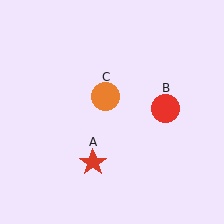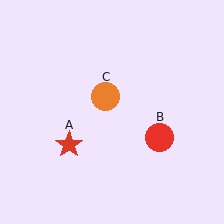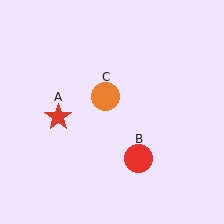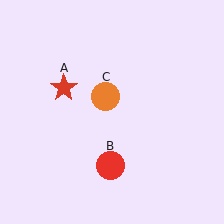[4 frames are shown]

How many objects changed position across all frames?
2 objects changed position: red star (object A), red circle (object B).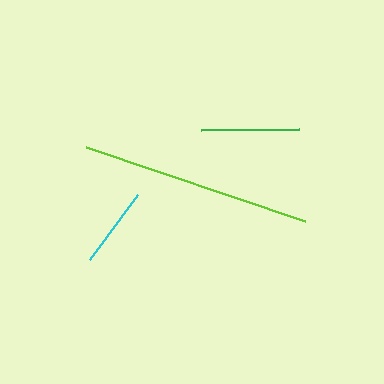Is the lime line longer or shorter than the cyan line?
The lime line is longer than the cyan line.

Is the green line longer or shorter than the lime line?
The lime line is longer than the green line.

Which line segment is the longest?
The lime line is the longest at approximately 230 pixels.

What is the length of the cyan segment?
The cyan segment is approximately 81 pixels long.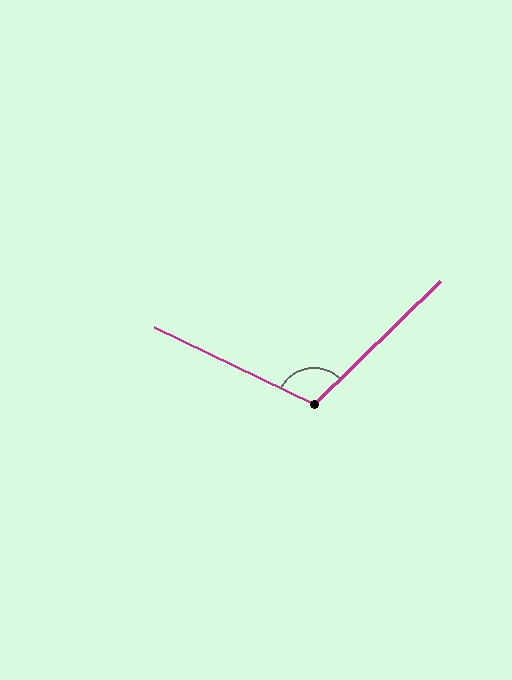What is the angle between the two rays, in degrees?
Approximately 110 degrees.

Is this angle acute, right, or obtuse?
It is obtuse.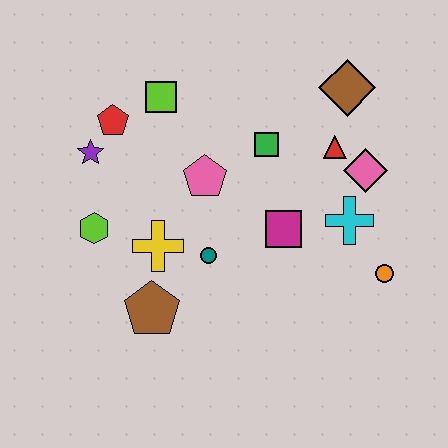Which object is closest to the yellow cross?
The teal circle is closest to the yellow cross.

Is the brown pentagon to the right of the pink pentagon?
No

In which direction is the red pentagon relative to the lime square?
The red pentagon is to the left of the lime square.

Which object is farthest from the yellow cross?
The brown diamond is farthest from the yellow cross.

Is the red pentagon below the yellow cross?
No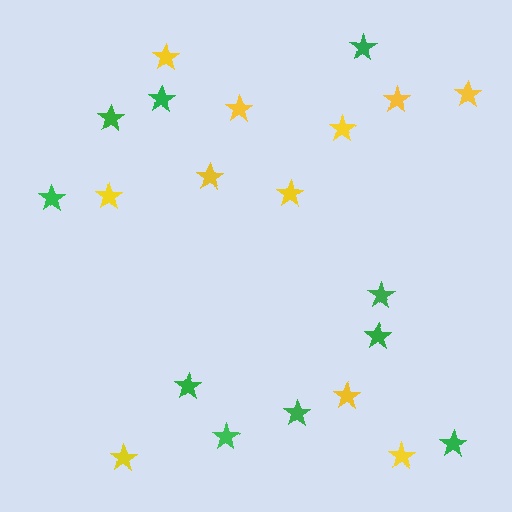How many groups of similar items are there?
There are 2 groups: one group of yellow stars (11) and one group of green stars (10).